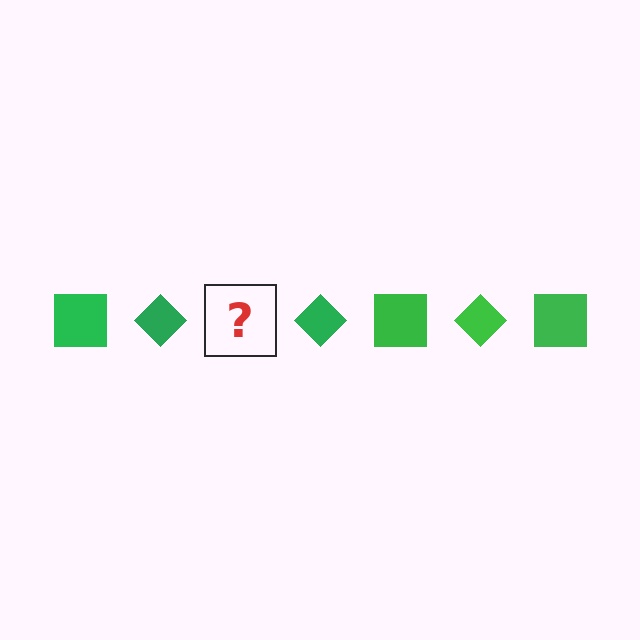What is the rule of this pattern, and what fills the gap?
The rule is that the pattern cycles through square, diamond shapes in green. The gap should be filled with a green square.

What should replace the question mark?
The question mark should be replaced with a green square.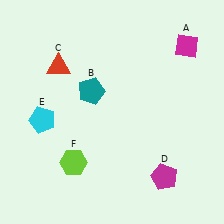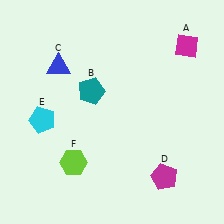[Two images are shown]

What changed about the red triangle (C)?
In Image 1, C is red. In Image 2, it changed to blue.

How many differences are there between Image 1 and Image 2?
There is 1 difference between the two images.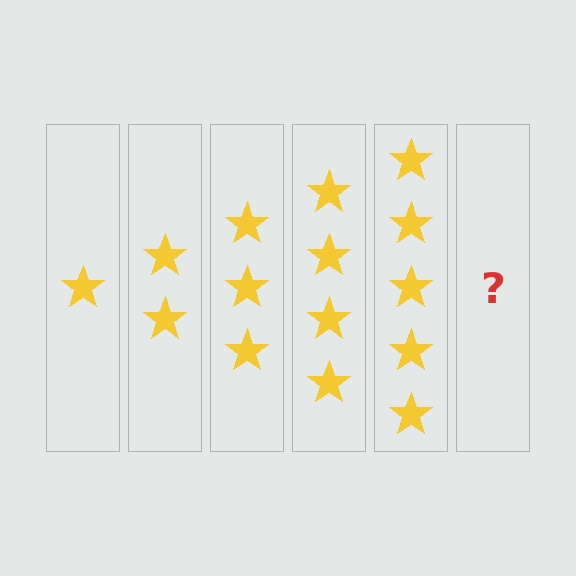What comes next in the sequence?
The next element should be 6 stars.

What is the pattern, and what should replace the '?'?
The pattern is that each step adds one more star. The '?' should be 6 stars.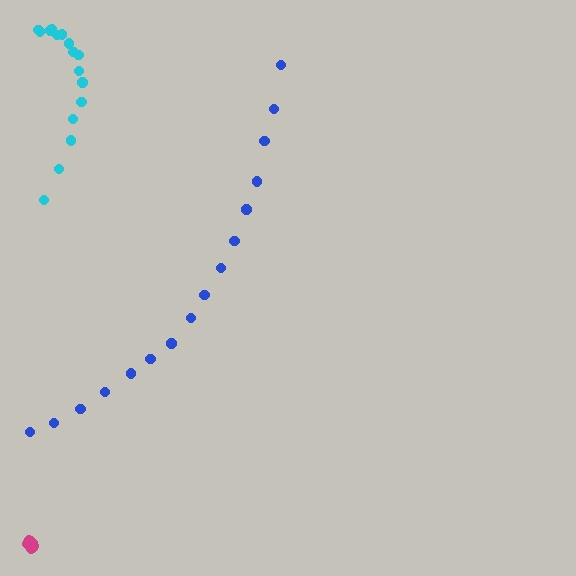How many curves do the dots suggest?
There are 3 distinct paths.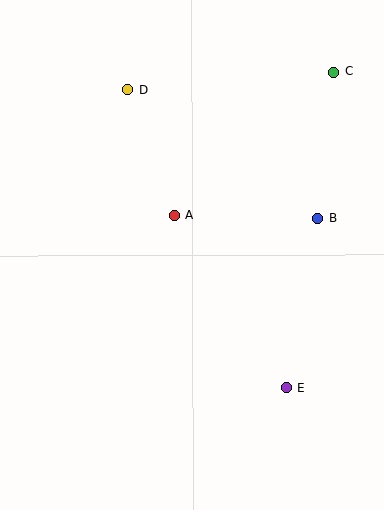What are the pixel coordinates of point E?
Point E is at (287, 387).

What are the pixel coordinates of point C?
Point C is at (334, 72).